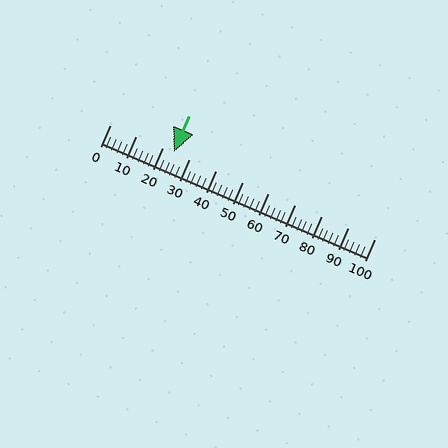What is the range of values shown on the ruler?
The ruler shows values from 0 to 100.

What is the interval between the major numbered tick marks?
The major tick marks are spaced 10 units apart.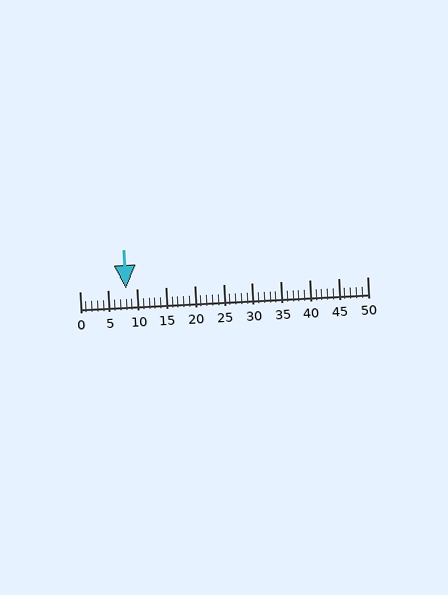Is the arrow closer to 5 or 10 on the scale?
The arrow is closer to 10.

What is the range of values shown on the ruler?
The ruler shows values from 0 to 50.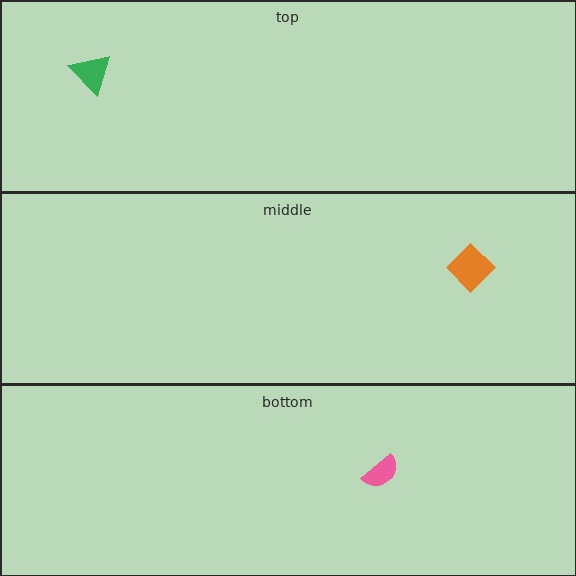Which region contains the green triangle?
The top region.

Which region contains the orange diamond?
The middle region.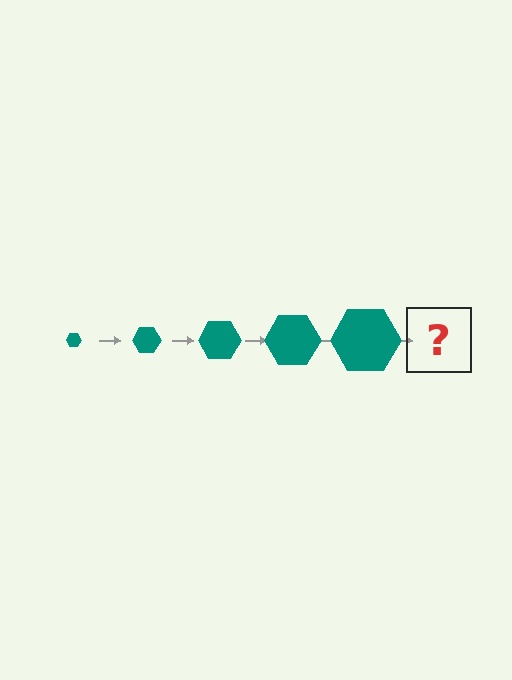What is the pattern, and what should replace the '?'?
The pattern is that the hexagon gets progressively larger each step. The '?' should be a teal hexagon, larger than the previous one.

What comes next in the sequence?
The next element should be a teal hexagon, larger than the previous one.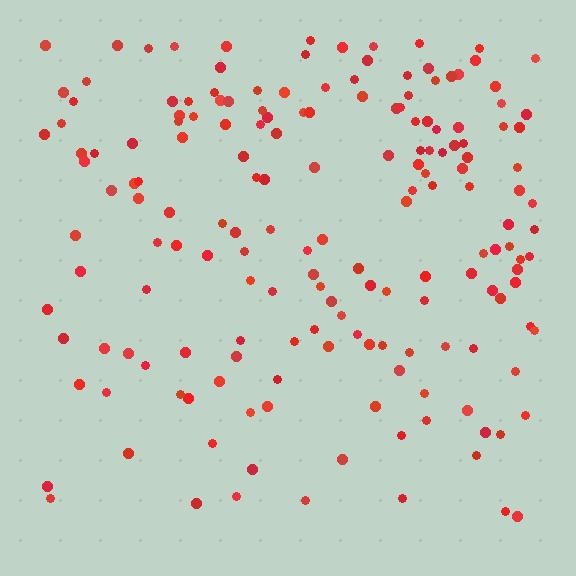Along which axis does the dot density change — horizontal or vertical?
Vertical.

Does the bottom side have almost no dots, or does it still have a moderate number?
Still a moderate number, just noticeably fewer than the top.